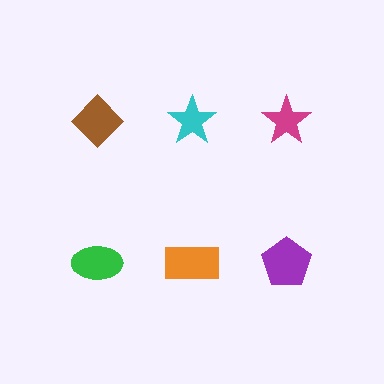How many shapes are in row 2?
3 shapes.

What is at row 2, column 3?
A purple pentagon.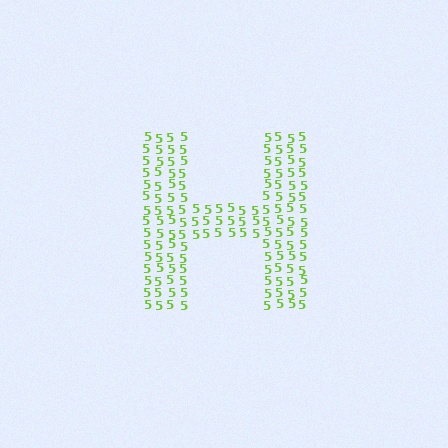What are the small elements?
The small elements are digit 5's.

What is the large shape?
The large shape is the letter H.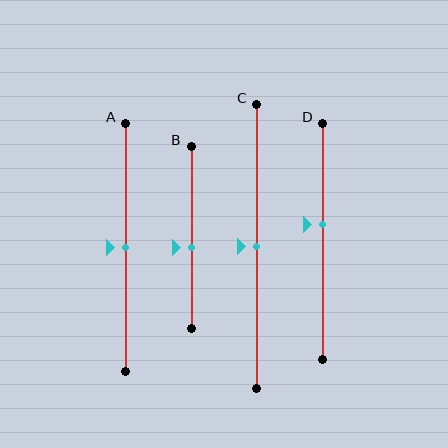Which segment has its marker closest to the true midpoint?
Segment A has its marker closest to the true midpoint.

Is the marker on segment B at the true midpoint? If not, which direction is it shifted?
No, the marker on segment B is shifted downward by about 5% of the segment length.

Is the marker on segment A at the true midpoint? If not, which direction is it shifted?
Yes, the marker on segment A is at the true midpoint.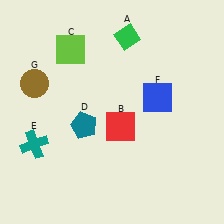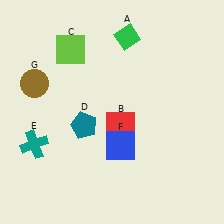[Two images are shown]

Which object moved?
The blue square (F) moved down.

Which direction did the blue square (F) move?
The blue square (F) moved down.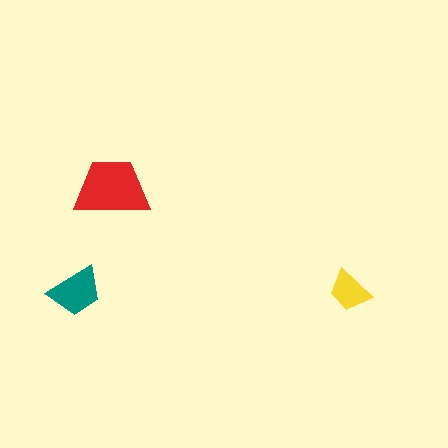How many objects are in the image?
There are 3 objects in the image.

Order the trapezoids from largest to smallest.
the red one, the teal one, the yellow one.